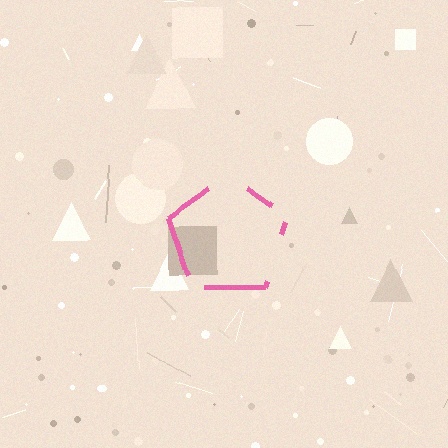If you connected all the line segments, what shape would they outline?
They would outline a pentagon.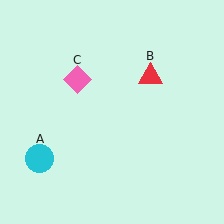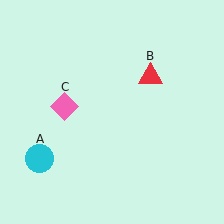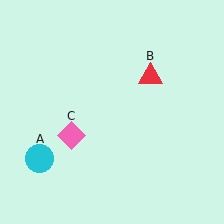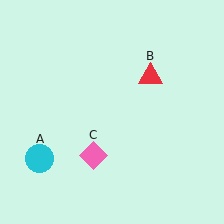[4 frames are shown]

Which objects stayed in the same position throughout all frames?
Cyan circle (object A) and red triangle (object B) remained stationary.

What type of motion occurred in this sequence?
The pink diamond (object C) rotated counterclockwise around the center of the scene.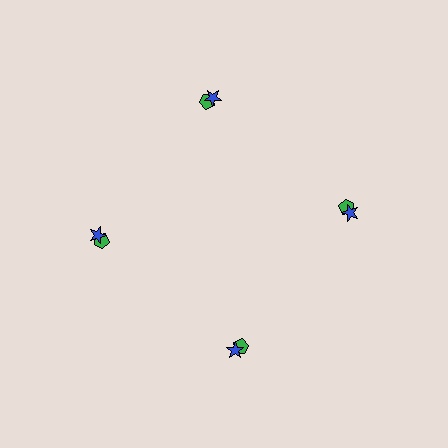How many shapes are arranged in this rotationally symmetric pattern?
There are 8 shapes, arranged in 4 groups of 2.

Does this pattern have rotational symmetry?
Yes, this pattern has 4-fold rotational symmetry. It looks the same after rotating 90 degrees around the center.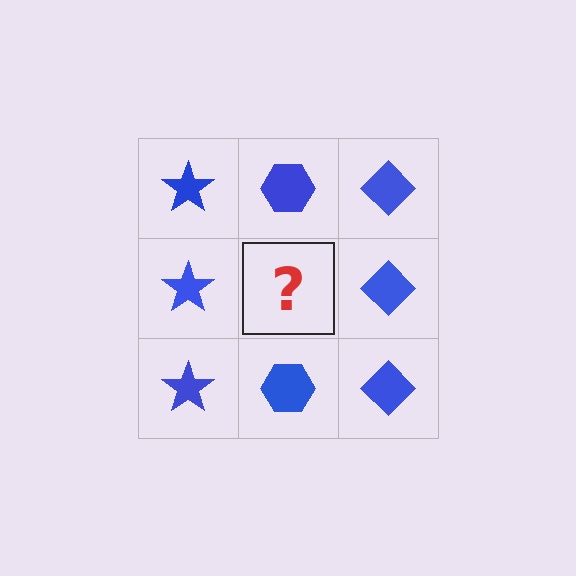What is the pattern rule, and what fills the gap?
The rule is that each column has a consistent shape. The gap should be filled with a blue hexagon.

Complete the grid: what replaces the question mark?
The question mark should be replaced with a blue hexagon.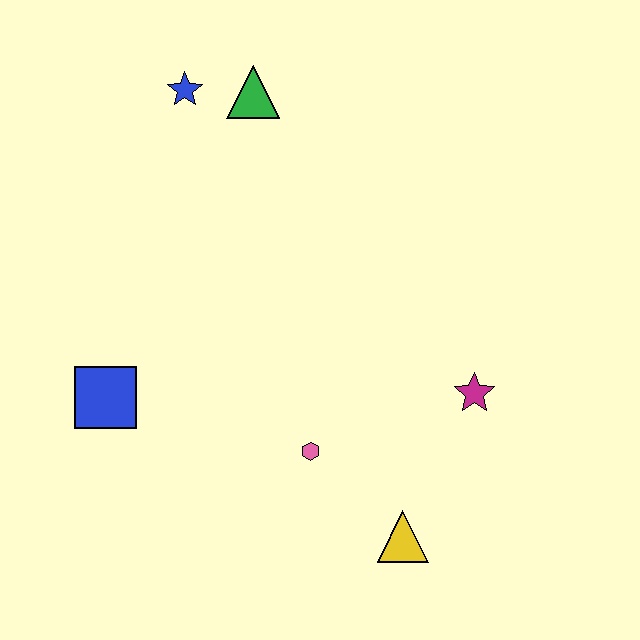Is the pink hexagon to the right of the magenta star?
No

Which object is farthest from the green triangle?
The yellow triangle is farthest from the green triangle.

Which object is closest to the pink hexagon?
The yellow triangle is closest to the pink hexagon.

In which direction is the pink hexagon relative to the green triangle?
The pink hexagon is below the green triangle.